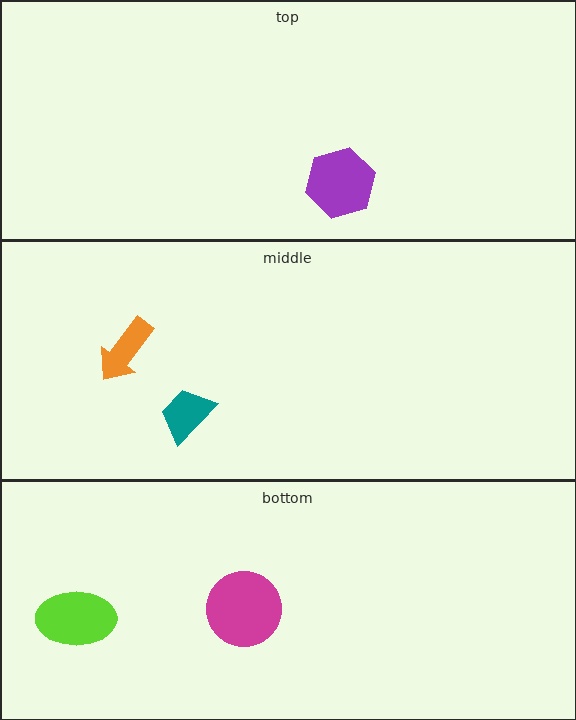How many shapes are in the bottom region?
2.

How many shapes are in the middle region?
2.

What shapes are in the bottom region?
The magenta circle, the lime ellipse.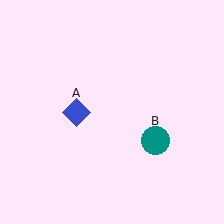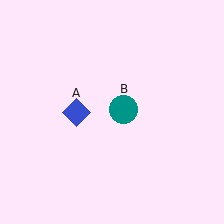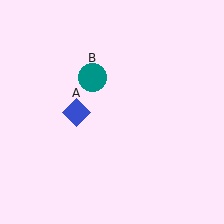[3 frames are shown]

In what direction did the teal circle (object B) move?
The teal circle (object B) moved up and to the left.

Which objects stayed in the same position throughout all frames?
Blue diamond (object A) remained stationary.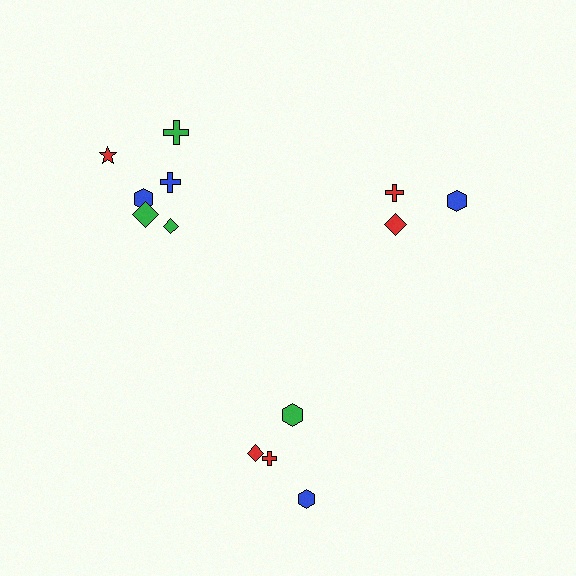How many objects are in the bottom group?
There are 4 objects.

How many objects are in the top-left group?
There are 6 objects.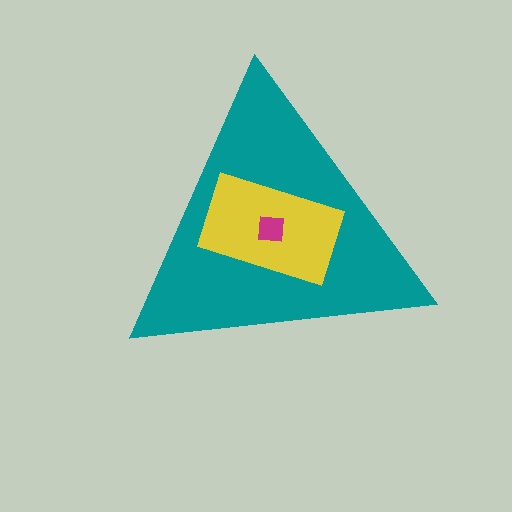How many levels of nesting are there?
3.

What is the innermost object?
The magenta square.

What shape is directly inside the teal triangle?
The yellow rectangle.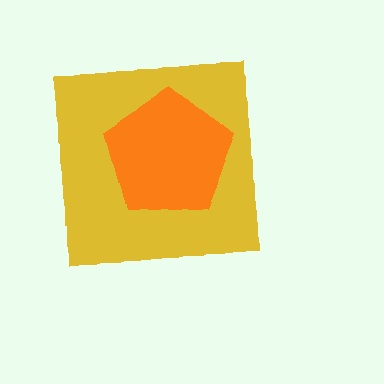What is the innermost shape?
The orange pentagon.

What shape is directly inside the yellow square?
The orange pentagon.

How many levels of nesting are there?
2.